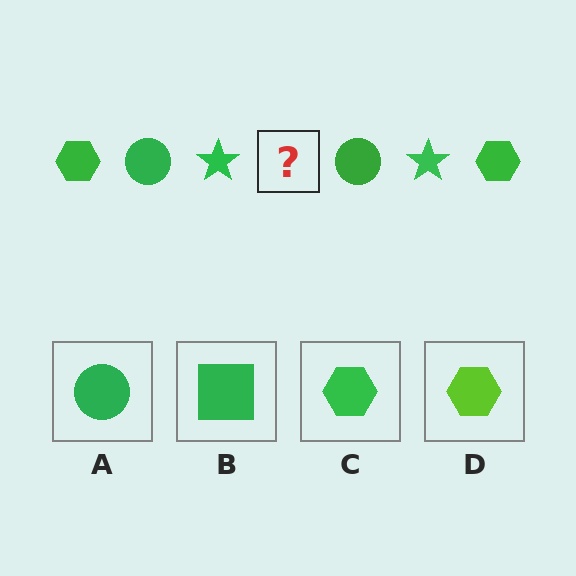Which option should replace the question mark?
Option C.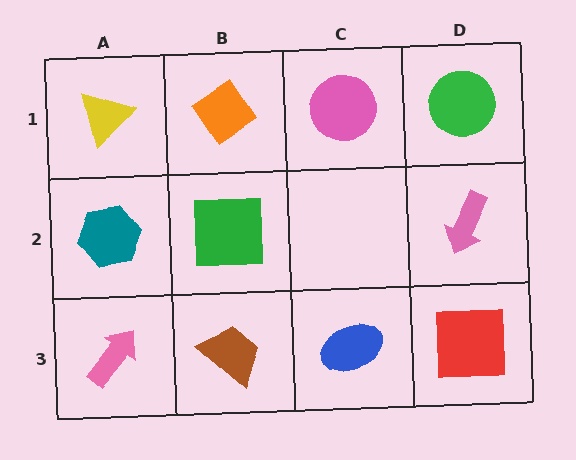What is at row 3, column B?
A brown trapezoid.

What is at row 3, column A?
A pink arrow.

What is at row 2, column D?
A pink arrow.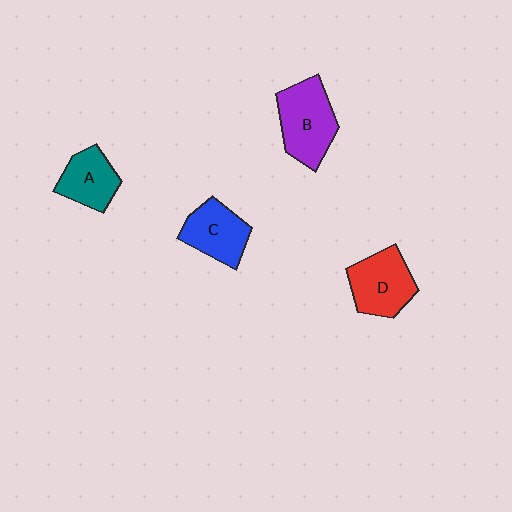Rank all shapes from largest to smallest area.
From largest to smallest: B (purple), D (red), C (blue), A (teal).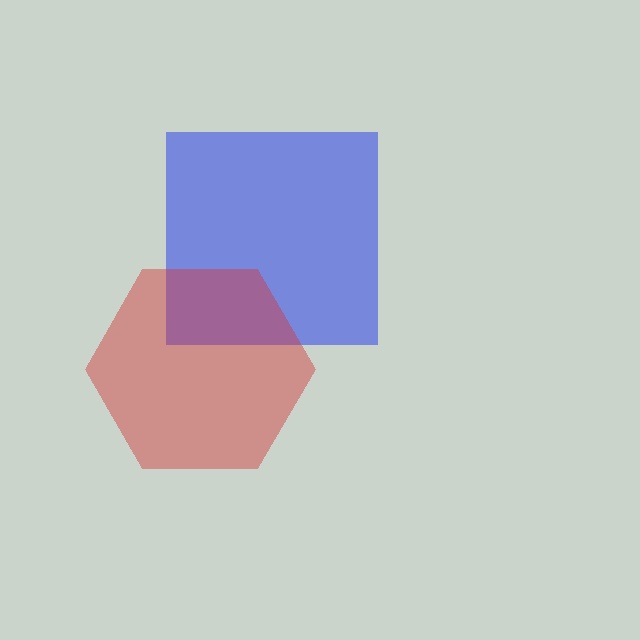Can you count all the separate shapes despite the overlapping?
Yes, there are 2 separate shapes.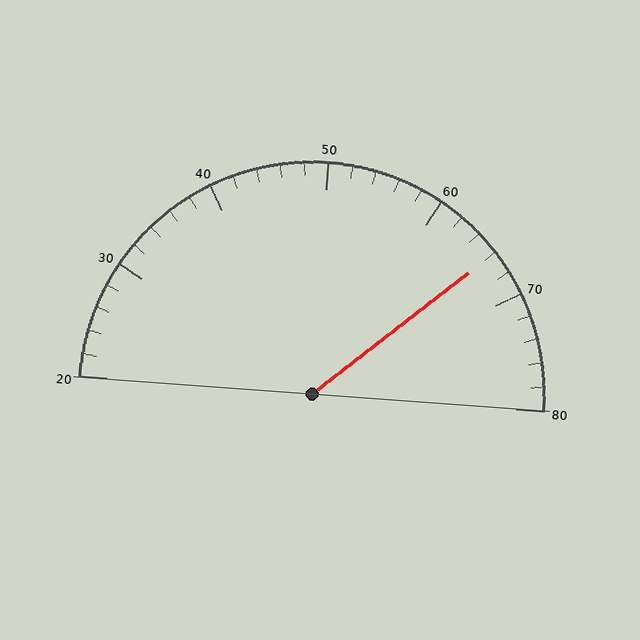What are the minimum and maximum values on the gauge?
The gauge ranges from 20 to 80.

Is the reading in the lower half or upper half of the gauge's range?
The reading is in the upper half of the range (20 to 80).